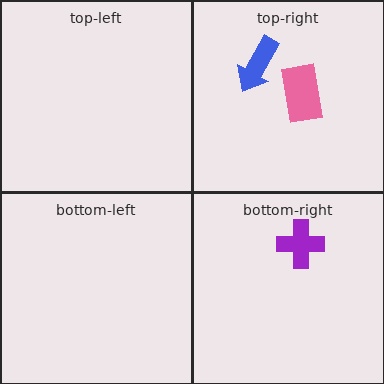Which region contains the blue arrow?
The top-right region.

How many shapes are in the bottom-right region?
1.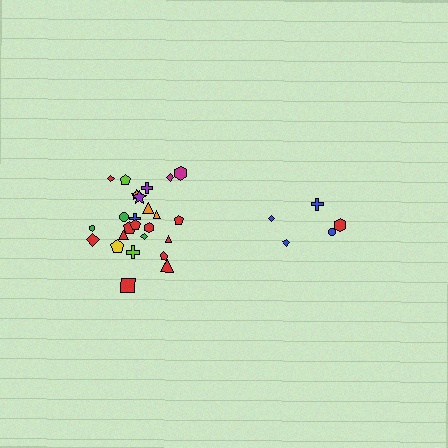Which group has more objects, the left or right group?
The left group.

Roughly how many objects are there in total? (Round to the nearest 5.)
Roughly 30 objects in total.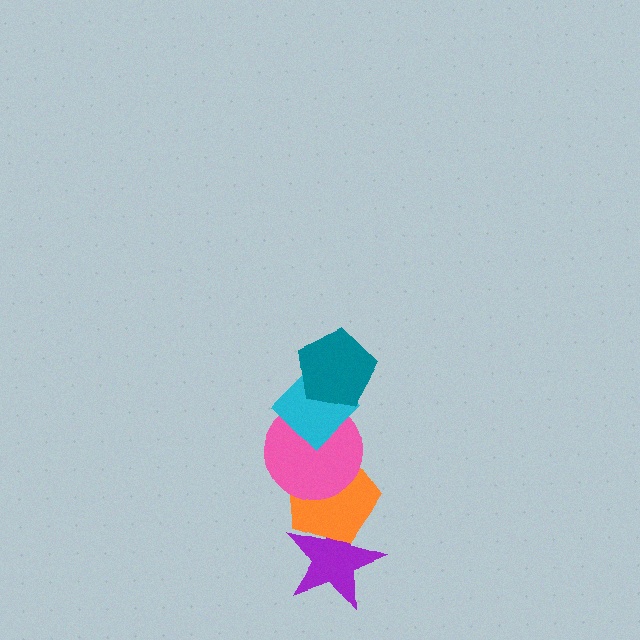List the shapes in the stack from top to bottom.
From top to bottom: the teal pentagon, the cyan diamond, the pink circle, the orange pentagon, the purple star.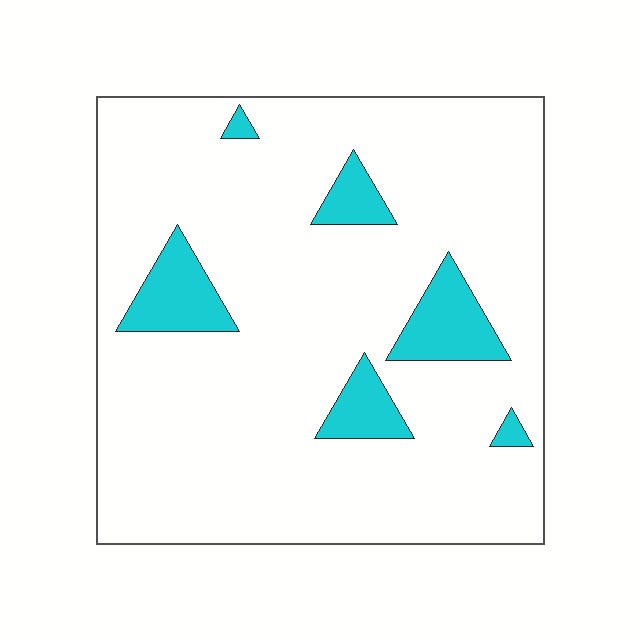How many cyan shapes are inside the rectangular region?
6.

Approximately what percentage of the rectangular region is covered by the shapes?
Approximately 10%.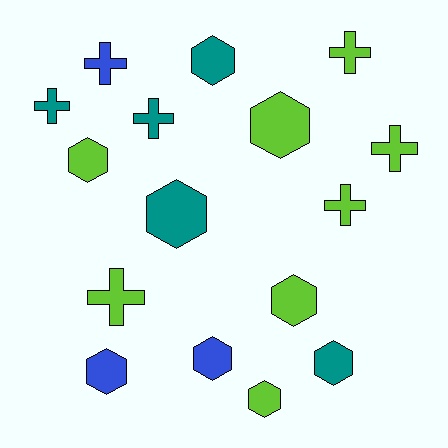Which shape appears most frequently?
Hexagon, with 9 objects.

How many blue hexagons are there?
There are 2 blue hexagons.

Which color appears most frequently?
Lime, with 8 objects.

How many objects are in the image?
There are 16 objects.